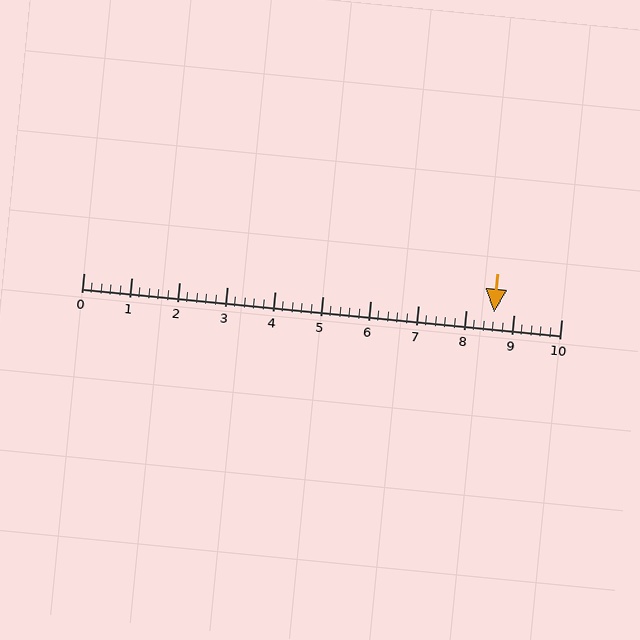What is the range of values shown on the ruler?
The ruler shows values from 0 to 10.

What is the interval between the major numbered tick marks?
The major tick marks are spaced 1 units apart.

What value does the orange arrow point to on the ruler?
The orange arrow points to approximately 8.6.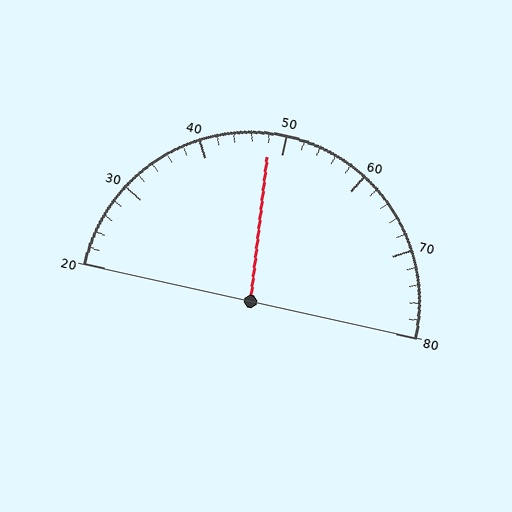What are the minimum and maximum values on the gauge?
The gauge ranges from 20 to 80.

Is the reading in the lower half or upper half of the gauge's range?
The reading is in the lower half of the range (20 to 80).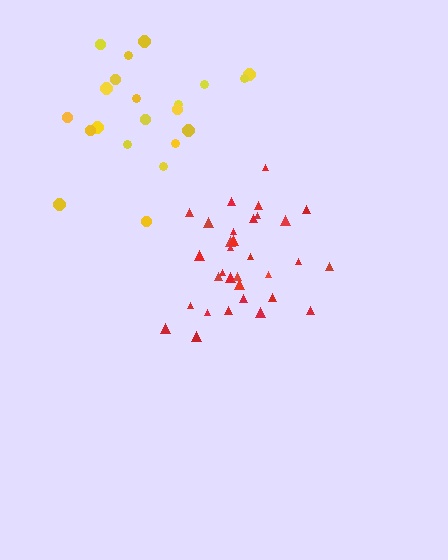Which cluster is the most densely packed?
Red.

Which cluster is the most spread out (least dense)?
Yellow.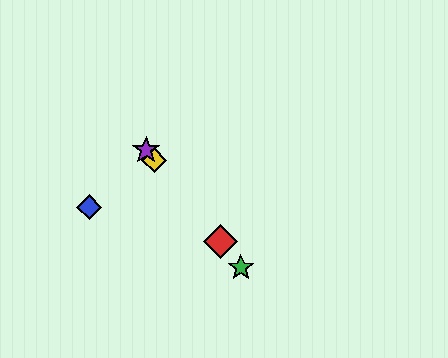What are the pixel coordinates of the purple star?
The purple star is at (146, 150).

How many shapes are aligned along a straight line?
4 shapes (the red diamond, the green star, the yellow diamond, the purple star) are aligned along a straight line.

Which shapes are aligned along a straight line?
The red diamond, the green star, the yellow diamond, the purple star are aligned along a straight line.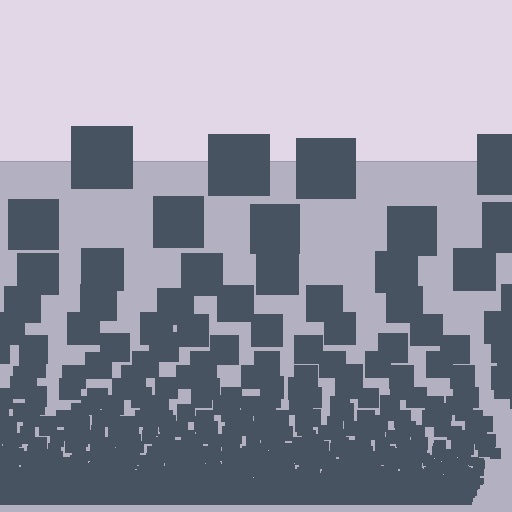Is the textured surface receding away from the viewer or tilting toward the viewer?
The surface appears to tilt toward the viewer. Texture elements get larger and sparser toward the top.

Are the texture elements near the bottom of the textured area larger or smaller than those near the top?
Smaller. The gradient is inverted — elements near the bottom are smaller and denser.